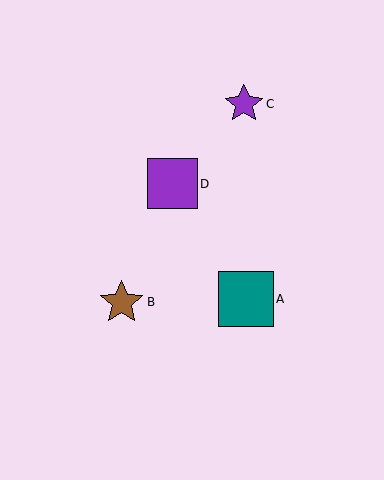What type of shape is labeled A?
Shape A is a teal square.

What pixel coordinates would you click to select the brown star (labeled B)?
Click at (122, 302) to select the brown star B.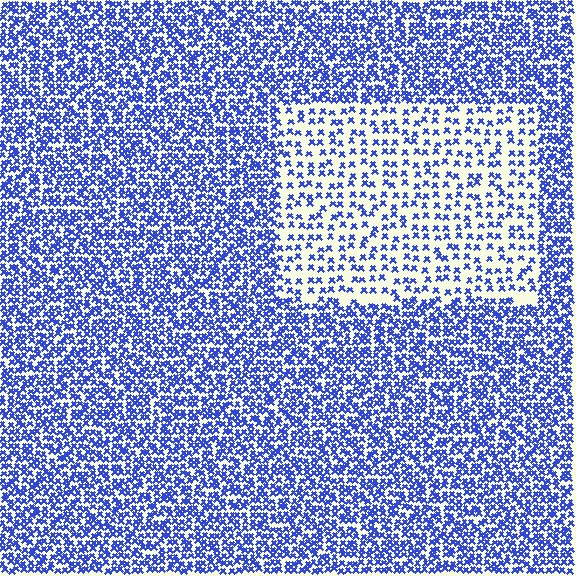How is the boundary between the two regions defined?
The boundary is defined by a change in element density (approximately 2.3x ratio). All elements are the same color, size, and shape.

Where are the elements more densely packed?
The elements are more densely packed outside the rectangle boundary.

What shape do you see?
I see a rectangle.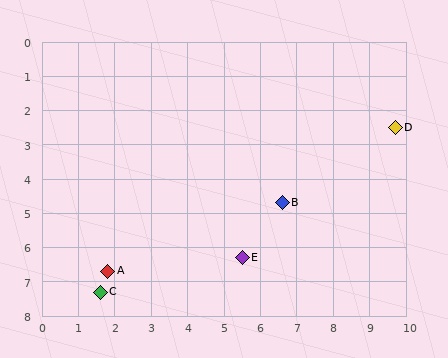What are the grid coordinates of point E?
Point E is at approximately (5.5, 6.3).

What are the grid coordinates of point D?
Point D is at approximately (9.7, 2.5).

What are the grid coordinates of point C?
Point C is at approximately (1.6, 7.3).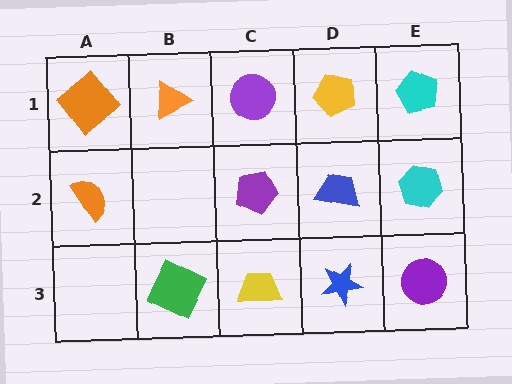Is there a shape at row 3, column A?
No, that cell is empty.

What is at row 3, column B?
A green square.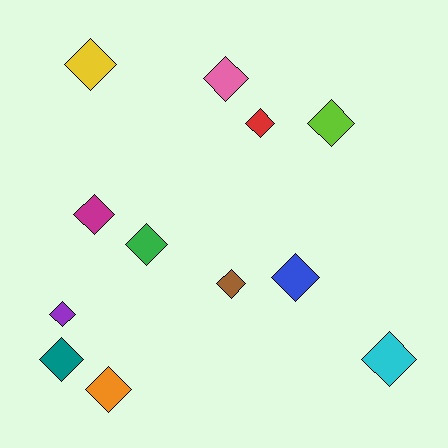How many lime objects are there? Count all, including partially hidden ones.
There is 1 lime object.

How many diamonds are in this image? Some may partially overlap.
There are 12 diamonds.